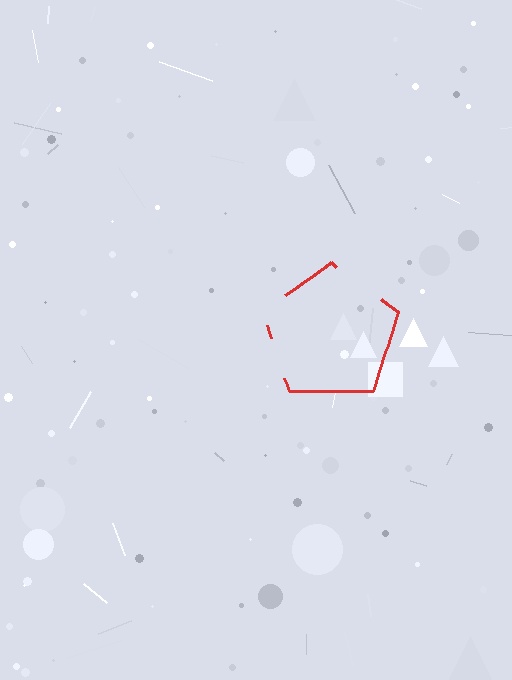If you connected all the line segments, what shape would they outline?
They would outline a pentagon.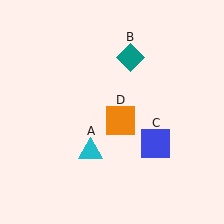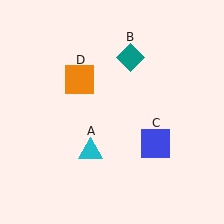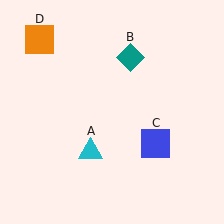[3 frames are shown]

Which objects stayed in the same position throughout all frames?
Cyan triangle (object A) and teal diamond (object B) and blue square (object C) remained stationary.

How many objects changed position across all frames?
1 object changed position: orange square (object D).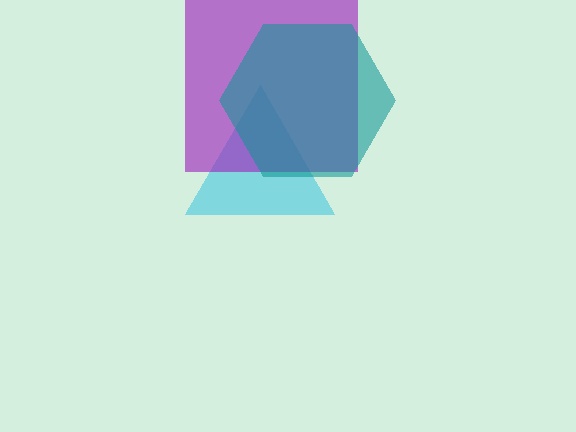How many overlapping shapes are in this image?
There are 3 overlapping shapes in the image.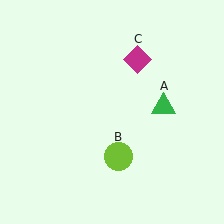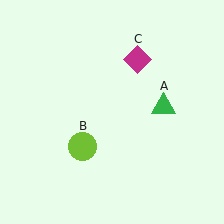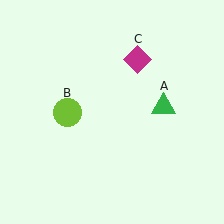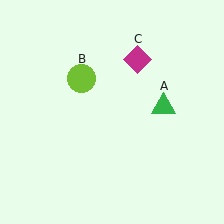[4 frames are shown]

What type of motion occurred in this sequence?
The lime circle (object B) rotated clockwise around the center of the scene.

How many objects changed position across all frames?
1 object changed position: lime circle (object B).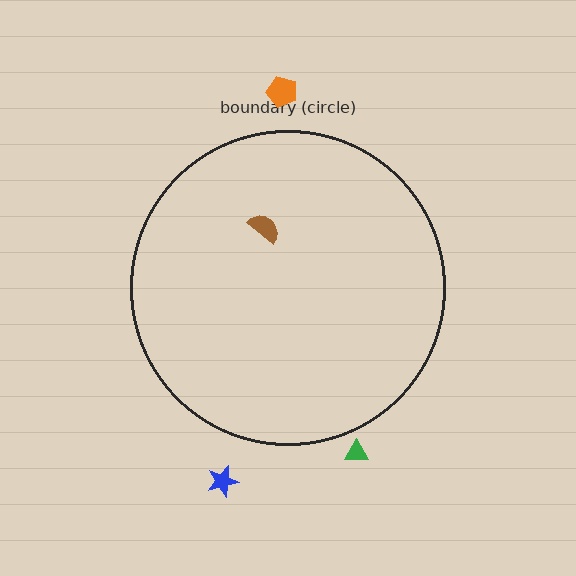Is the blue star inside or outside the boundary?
Outside.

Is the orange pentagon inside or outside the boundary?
Outside.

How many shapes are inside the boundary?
1 inside, 3 outside.